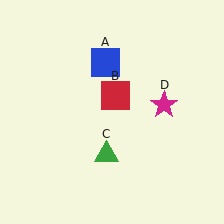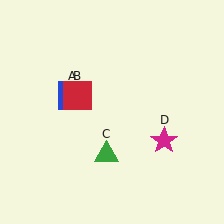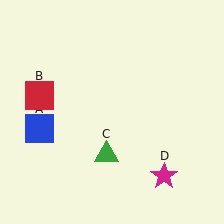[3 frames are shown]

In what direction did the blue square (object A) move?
The blue square (object A) moved down and to the left.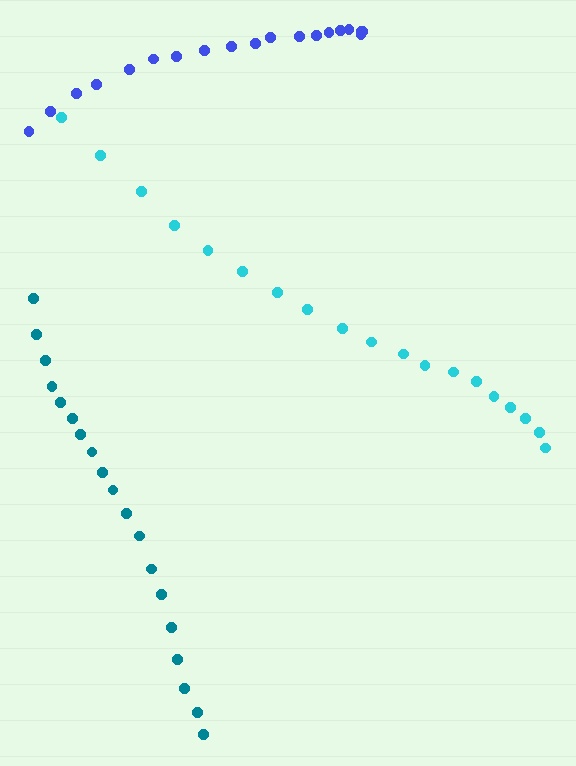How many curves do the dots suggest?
There are 3 distinct paths.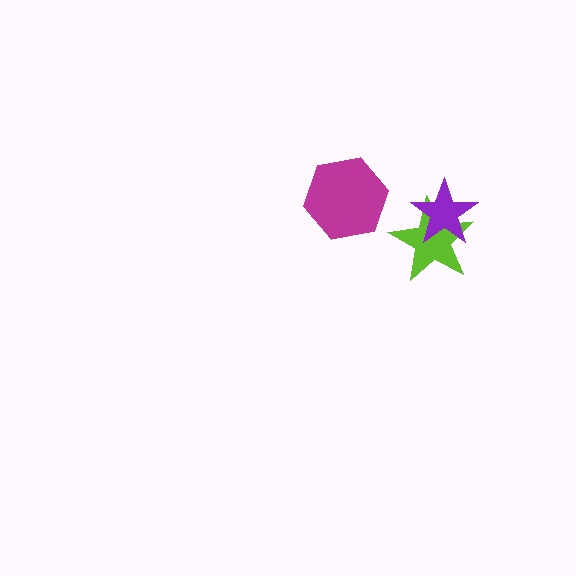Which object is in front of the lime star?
The purple star is in front of the lime star.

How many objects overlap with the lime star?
1 object overlaps with the lime star.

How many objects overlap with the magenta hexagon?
0 objects overlap with the magenta hexagon.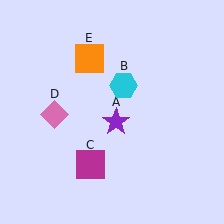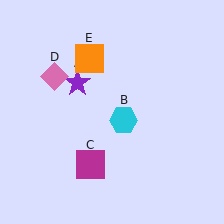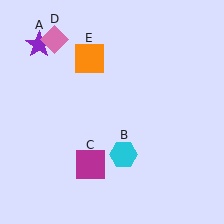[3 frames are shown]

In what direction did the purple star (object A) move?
The purple star (object A) moved up and to the left.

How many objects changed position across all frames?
3 objects changed position: purple star (object A), cyan hexagon (object B), pink diamond (object D).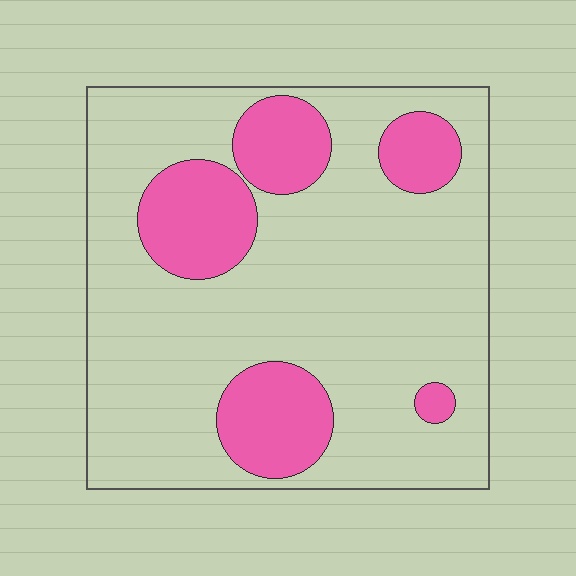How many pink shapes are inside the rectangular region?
5.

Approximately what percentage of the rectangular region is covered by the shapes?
Approximately 25%.